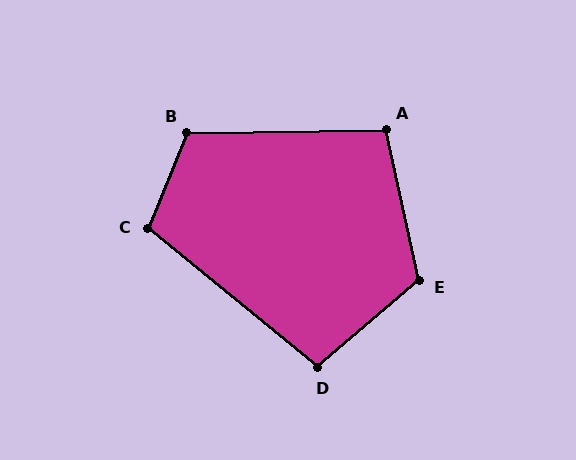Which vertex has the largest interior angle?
E, at approximately 118 degrees.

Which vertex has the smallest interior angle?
D, at approximately 100 degrees.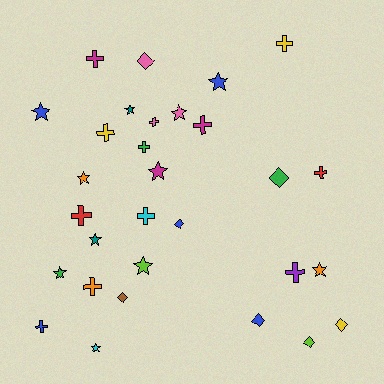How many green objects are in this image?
There are 3 green objects.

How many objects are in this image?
There are 30 objects.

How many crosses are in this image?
There are 12 crosses.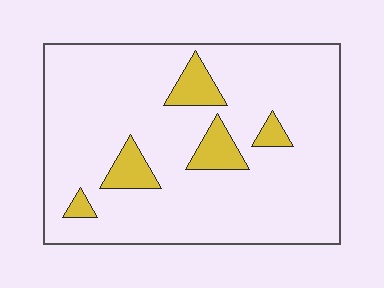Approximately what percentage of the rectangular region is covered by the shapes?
Approximately 10%.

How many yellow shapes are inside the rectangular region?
5.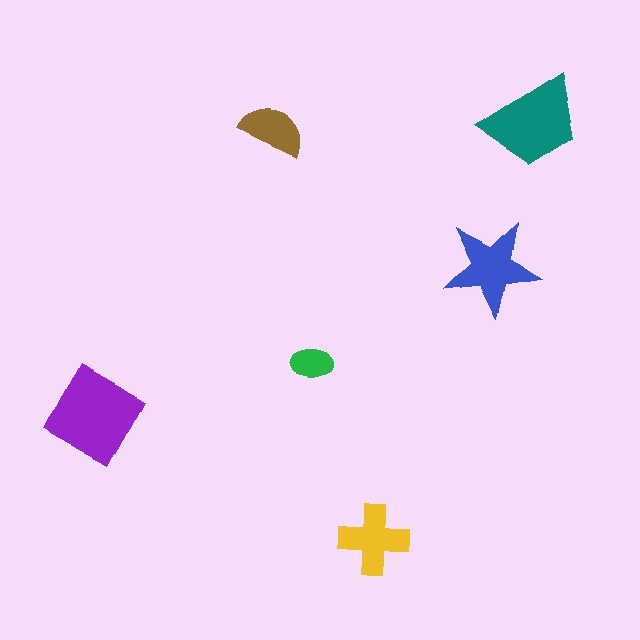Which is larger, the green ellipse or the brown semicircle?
The brown semicircle.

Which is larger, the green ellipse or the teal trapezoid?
The teal trapezoid.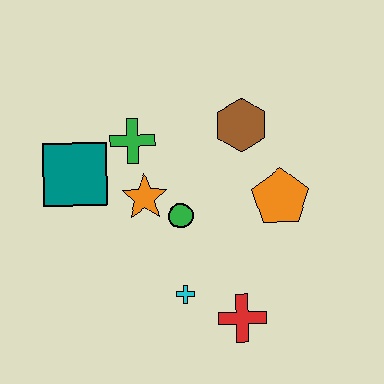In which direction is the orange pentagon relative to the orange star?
The orange pentagon is to the right of the orange star.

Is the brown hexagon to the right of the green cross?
Yes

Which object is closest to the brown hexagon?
The orange pentagon is closest to the brown hexagon.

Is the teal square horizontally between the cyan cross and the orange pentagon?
No